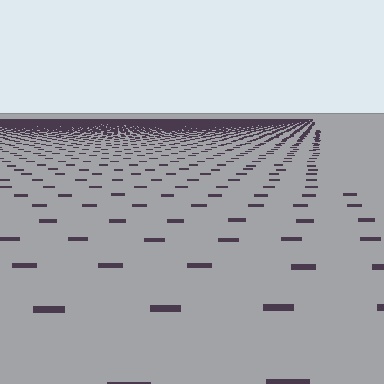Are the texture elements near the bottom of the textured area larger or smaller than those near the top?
Larger. Near the bottom, elements are closer to the viewer and appear at a bigger on-screen size.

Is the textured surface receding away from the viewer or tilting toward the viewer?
The surface is receding away from the viewer. Texture elements get smaller and denser toward the top.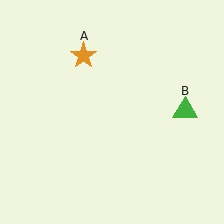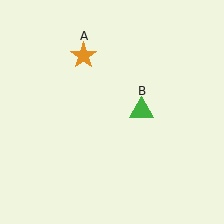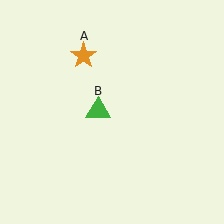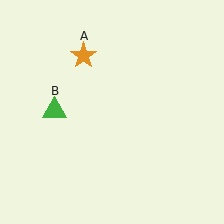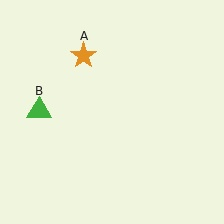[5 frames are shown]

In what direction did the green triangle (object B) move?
The green triangle (object B) moved left.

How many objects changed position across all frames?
1 object changed position: green triangle (object B).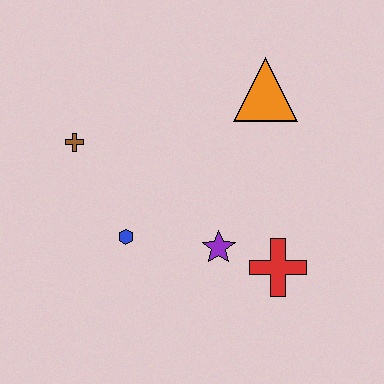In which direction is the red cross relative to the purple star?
The red cross is to the right of the purple star.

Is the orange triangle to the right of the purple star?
Yes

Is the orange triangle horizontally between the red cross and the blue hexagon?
Yes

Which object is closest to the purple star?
The red cross is closest to the purple star.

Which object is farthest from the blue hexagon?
The orange triangle is farthest from the blue hexagon.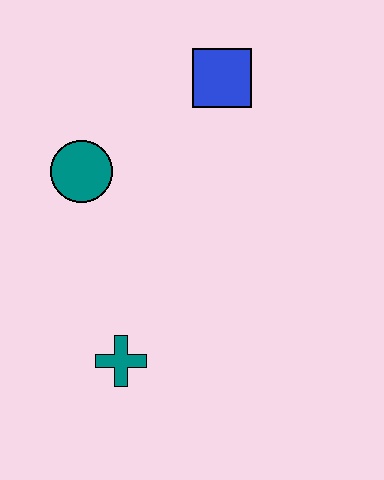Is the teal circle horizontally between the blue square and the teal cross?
No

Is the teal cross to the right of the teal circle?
Yes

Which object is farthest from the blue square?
The teal cross is farthest from the blue square.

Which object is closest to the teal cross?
The teal circle is closest to the teal cross.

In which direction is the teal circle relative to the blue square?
The teal circle is to the left of the blue square.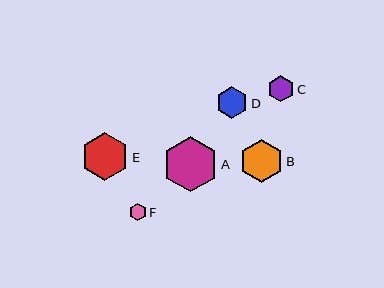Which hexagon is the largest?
Hexagon A is the largest with a size of approximately 56 pixels.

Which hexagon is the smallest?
Hexagon F is the smallest with a size of approximately 17 pixels.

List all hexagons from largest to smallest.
From largest to smallest: A, E, B, D, C, F.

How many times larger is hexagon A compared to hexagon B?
Hexagon A is approximately 1.3 times the size of hexagon B.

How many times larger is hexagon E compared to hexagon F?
Hexagon E is approximately 2.8 times the size of hexagon F.